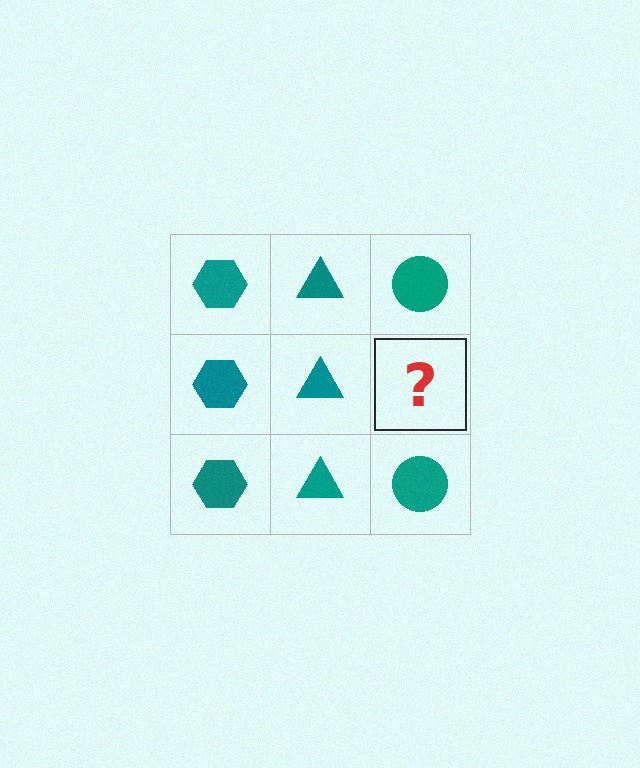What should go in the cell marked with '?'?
The missing cell should contain a teal circle.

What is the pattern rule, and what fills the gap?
The rule is that each column has a consistent shape. The gap should be filled with a teal circle.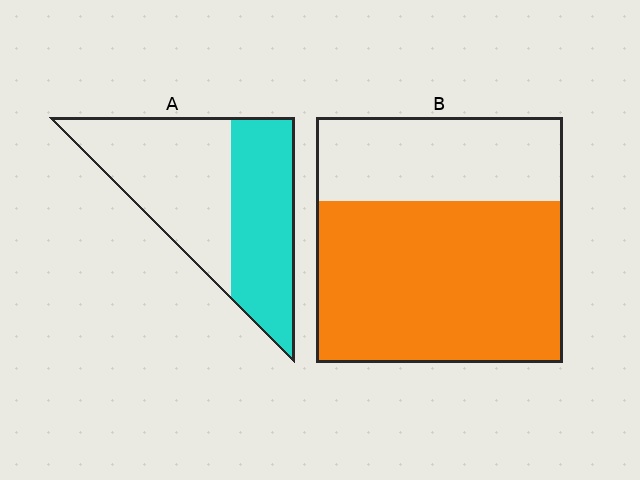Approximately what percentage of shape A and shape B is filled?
A is approximately 45% and B is approximately 65%.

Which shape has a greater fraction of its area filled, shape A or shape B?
Shape B.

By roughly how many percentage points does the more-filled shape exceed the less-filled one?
By roughly 20 percentage points (B over A).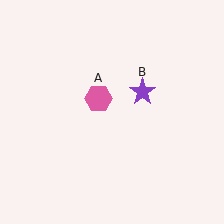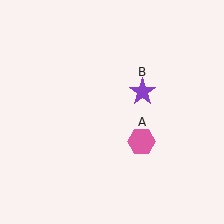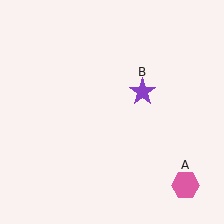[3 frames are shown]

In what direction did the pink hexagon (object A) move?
The pink hexagon (object A) moved down and to the right.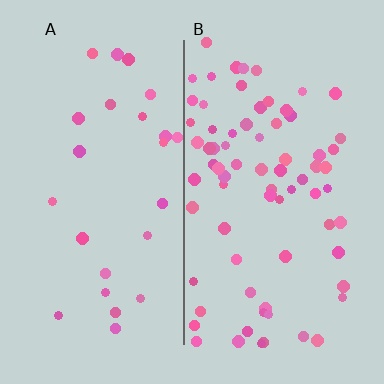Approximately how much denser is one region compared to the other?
Approximately 2.9× — region B over region A.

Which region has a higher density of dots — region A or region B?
B (the right).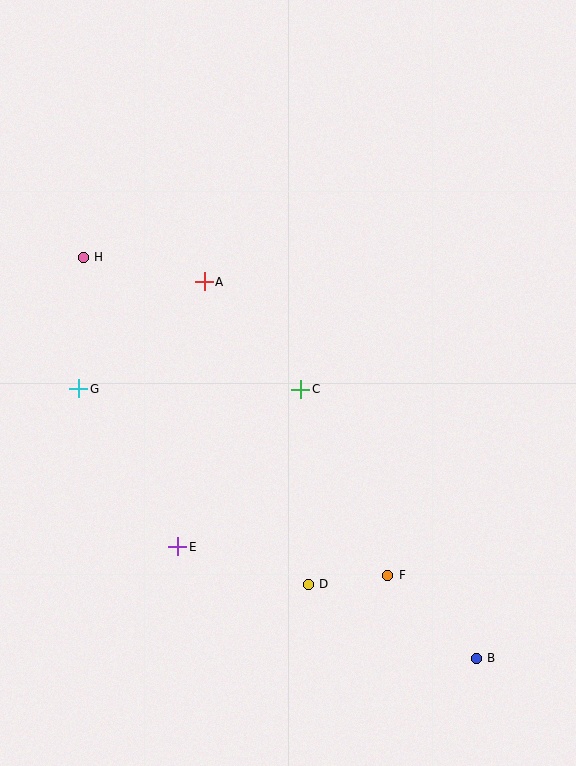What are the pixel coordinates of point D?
Point D is at (308, 584).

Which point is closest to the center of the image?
Point C at (301, 389) is closest to the center.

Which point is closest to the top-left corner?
Point H is closest to the top-left corner.